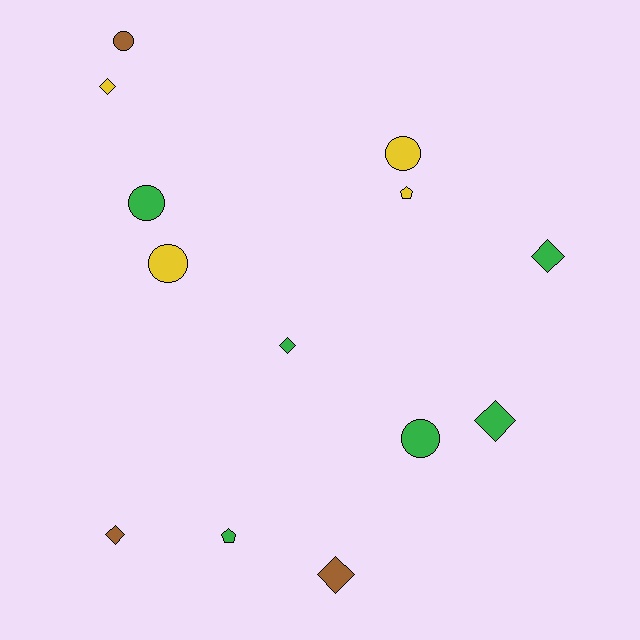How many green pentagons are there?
There is 1 green pentagon.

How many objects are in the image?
There are 13 objects.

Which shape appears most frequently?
Diamond, with 6 objects.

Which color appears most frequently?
Green, with 6 objects.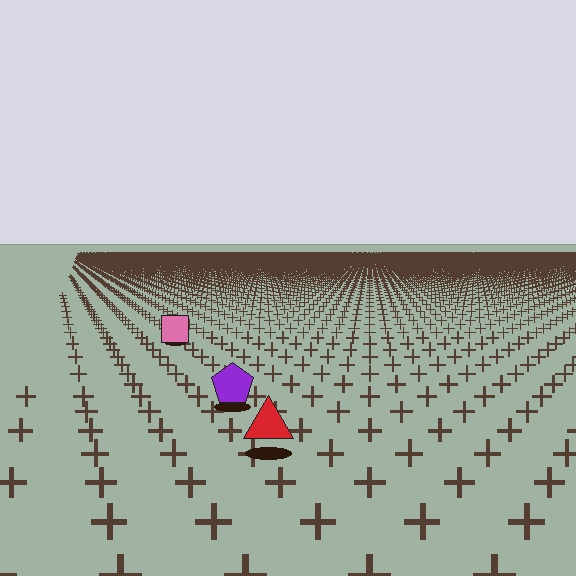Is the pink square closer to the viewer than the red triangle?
No. The red triangle is closer — you can tell from the texture gradient: the ground texture is coarser near it.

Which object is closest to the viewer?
The red triangle is closest. The texture marks near it are larger and more spread out.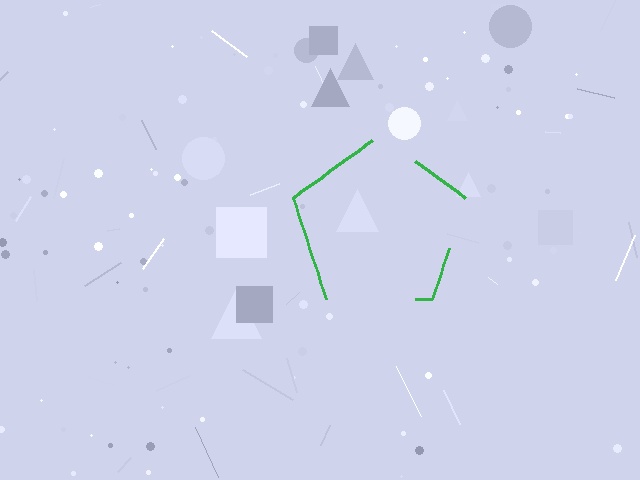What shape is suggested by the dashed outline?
The dashed outline suggests a pentagon.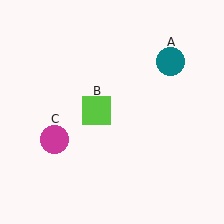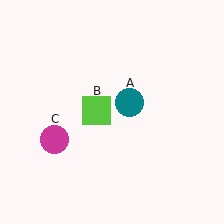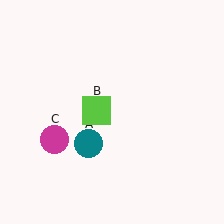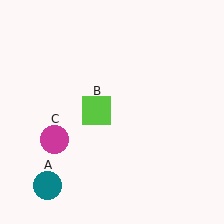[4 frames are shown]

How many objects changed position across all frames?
1 object changed position: teal circle (object A).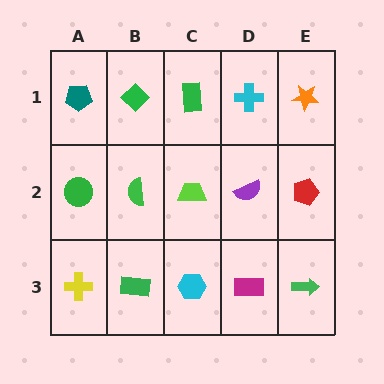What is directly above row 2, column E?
An orange star.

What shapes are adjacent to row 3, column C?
A lime trapezoid (row 2, column C), a green rectangle (row 3, column B), a magenta rectangle (row 3, column D).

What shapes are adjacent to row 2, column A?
A teal pentagon (row 1, column A), a yellow cross (row 3, column A), a green semicircle (row 2, column B).